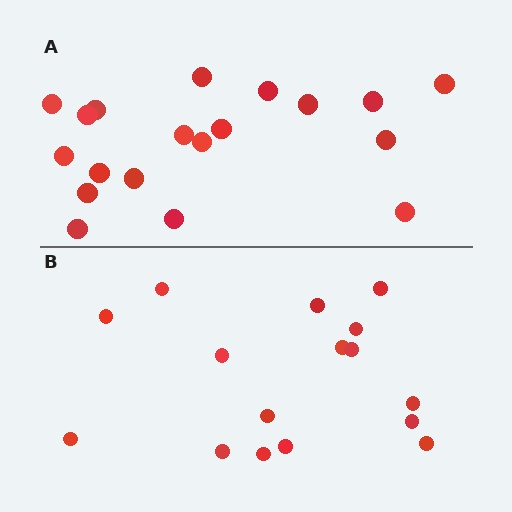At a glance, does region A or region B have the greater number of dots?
Region A (the top region) has more dots.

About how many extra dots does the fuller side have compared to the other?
Region A has just a few more — roughly 2 or 3 more dots than region B.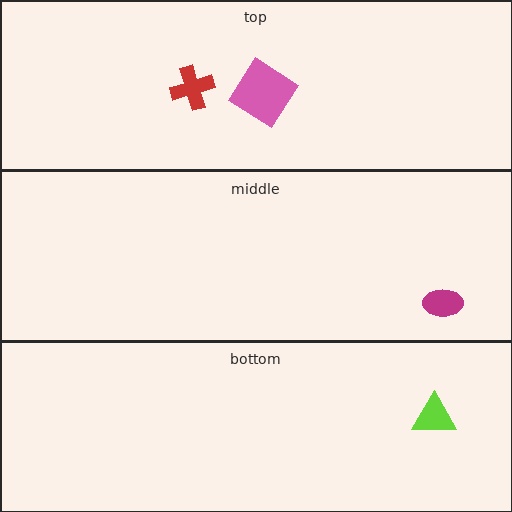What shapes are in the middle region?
The magenta ellipse.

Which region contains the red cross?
The top region.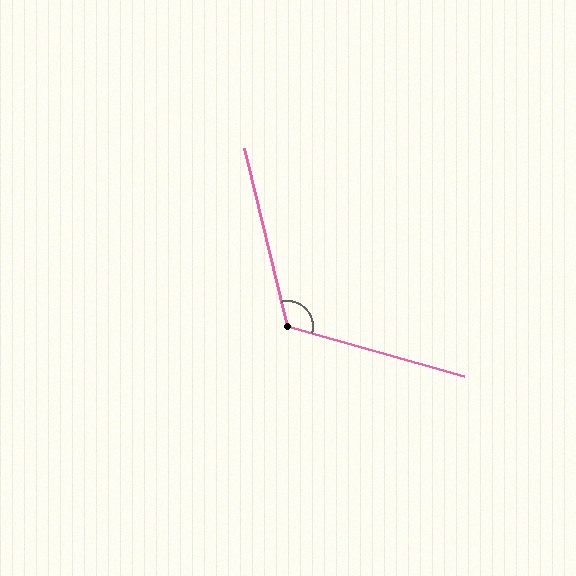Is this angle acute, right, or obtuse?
It is obtuse.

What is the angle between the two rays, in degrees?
Approximately 119 degrees.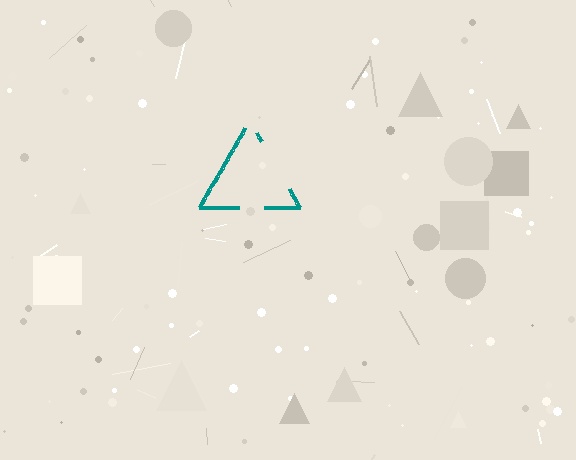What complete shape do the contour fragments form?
The contour fragments form a triangle.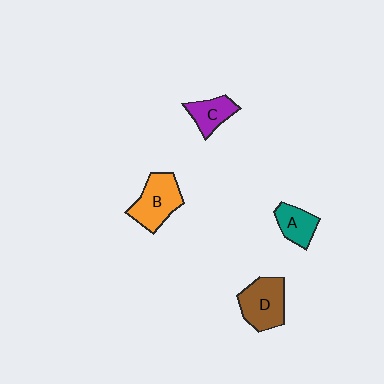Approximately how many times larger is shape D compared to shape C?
Approximately 1.6 times.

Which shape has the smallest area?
Shape A (teal).